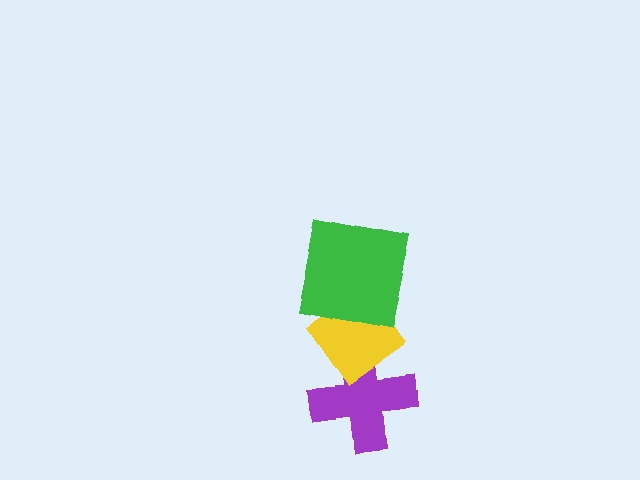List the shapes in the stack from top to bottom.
From top to bottom: the green square, the yellow diamond, the purple cross.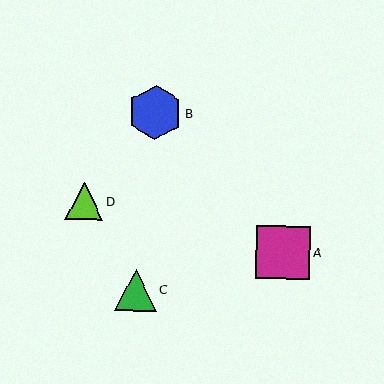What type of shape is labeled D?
Shape D is a lime triangle.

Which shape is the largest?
The blue hexagon (labeled B) is the largest.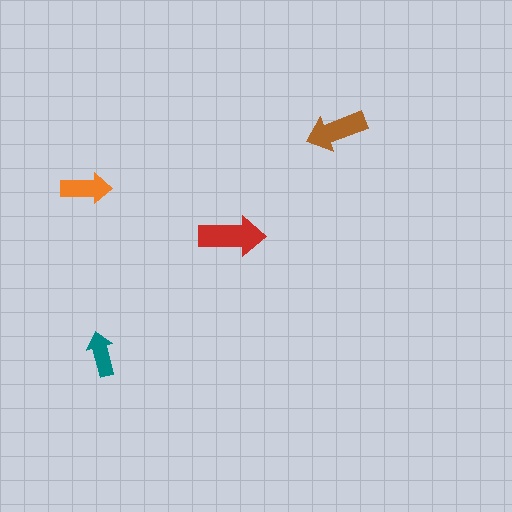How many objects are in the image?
There are 4 objects in the image.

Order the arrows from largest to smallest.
the red one, the brown one, the orange one, the teal one.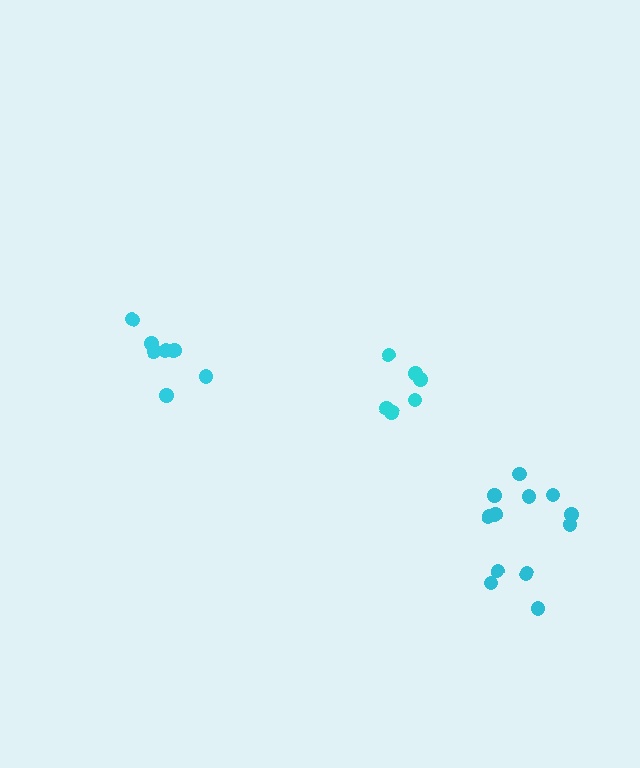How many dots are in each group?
Group 1: 12 dots, Group 2: 7 dots, Group 3: 6 dots (25 total).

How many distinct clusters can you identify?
There are 3 distinct clusters.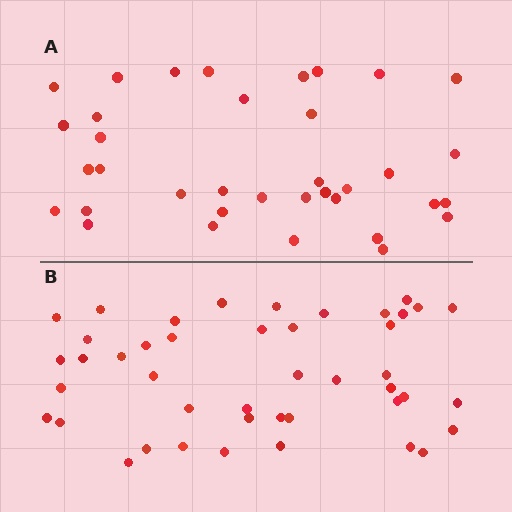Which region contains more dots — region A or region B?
Region B (the bottom region) has more dots.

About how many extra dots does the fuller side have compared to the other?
Region B has roughly 8 or so more dots than region A.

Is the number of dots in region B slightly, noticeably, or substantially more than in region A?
Region B has only slightly more — the two regions are fairly close. The ratio is roughly 1.2 to 1.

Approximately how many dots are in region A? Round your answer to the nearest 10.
About 40 dots. (The exact count is 36, which rounds to 40.)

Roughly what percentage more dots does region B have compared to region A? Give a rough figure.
About 20% more.